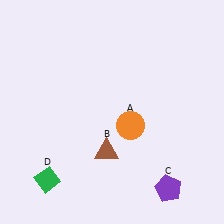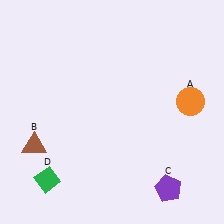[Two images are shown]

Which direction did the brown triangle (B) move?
The brown triangle (B) moved left.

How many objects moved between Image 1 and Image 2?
2 objects moved between the two images.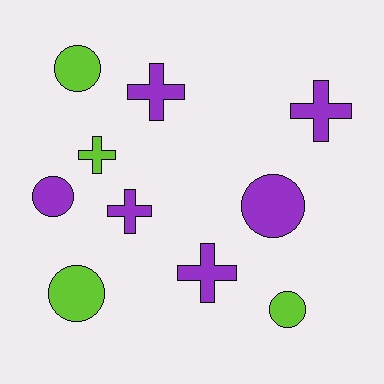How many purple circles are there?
There are 2 purple circles.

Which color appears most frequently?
Purple, with 6 objects.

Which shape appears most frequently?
Circle, with 5 objects.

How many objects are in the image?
There are 10 objects.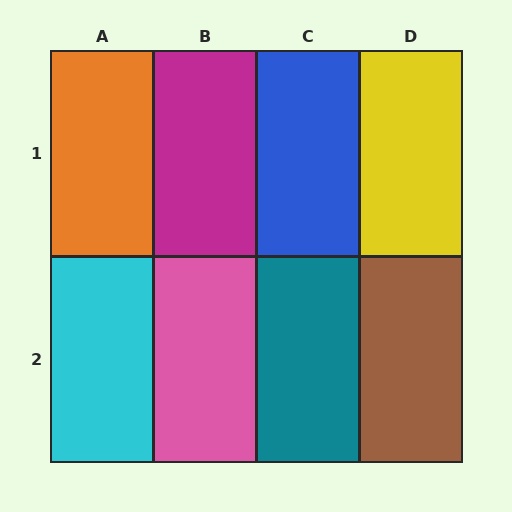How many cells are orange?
1 cell is orange.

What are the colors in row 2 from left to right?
Cyan, pink, teal, brown.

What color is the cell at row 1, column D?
Yellow.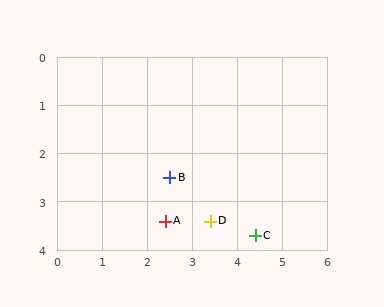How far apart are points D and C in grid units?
Points D and C are about 1.0 grid units apart.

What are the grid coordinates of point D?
Point D is at approximately (3.4, 3.4).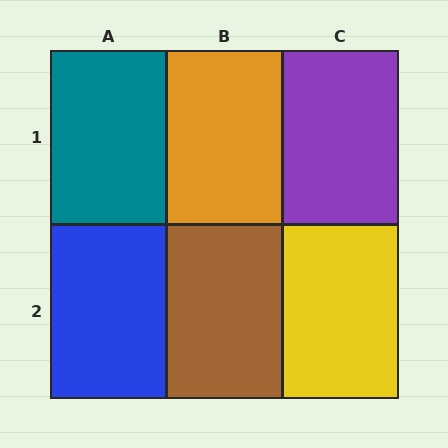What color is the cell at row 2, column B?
Brown.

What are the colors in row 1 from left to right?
Teal, orange, purple.